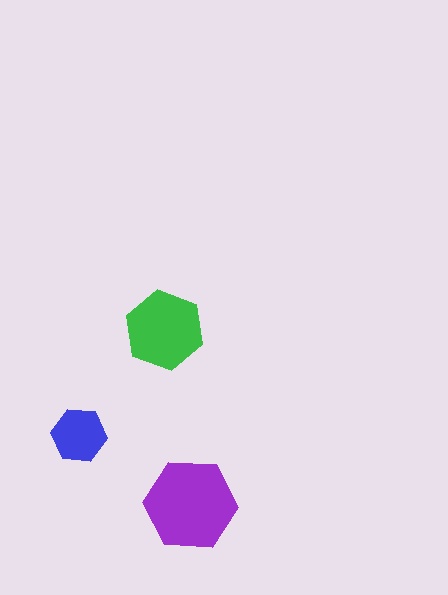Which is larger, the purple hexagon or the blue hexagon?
The purple one.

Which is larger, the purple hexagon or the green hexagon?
The purple one.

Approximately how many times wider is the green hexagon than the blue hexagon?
About 1.5 times wider.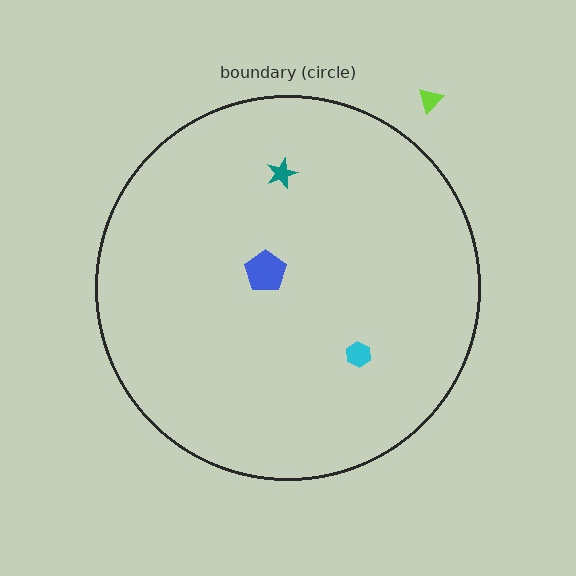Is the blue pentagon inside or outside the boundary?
Inside.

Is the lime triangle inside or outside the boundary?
Outside.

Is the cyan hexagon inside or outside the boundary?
Inside.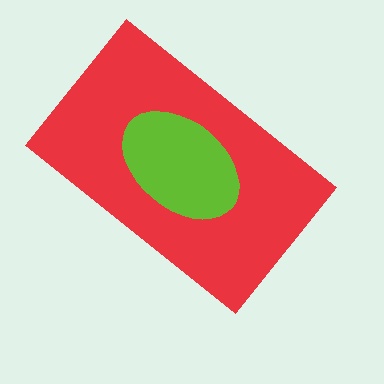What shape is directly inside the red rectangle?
The lime ellipse.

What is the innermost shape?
The lime ellipse.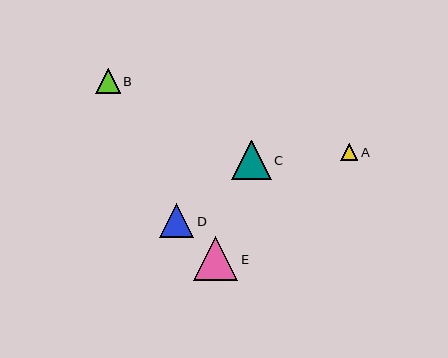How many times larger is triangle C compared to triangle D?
Triangle C is approximately 1.2 times the size of triangle D.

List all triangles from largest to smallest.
From largest to smallest: E, C, D, B, A.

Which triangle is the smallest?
Triangle A is the smallest with a size of approximately 17 pixels.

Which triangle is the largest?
Triangle E is the largest with a size of approximately 44 pixels.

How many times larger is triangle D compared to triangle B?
Triangle D is approximately 1.4 times the size of triangle B.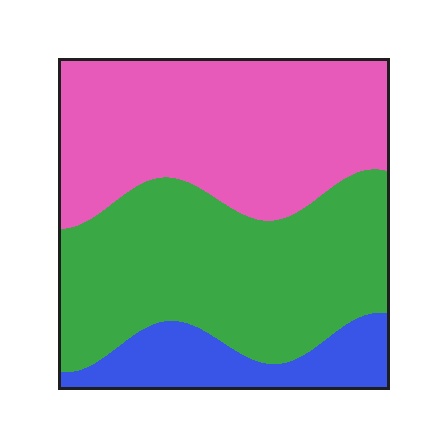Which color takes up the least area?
Blue, at roughly 15%.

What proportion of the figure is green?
Green covers roughly 45% of the figure.